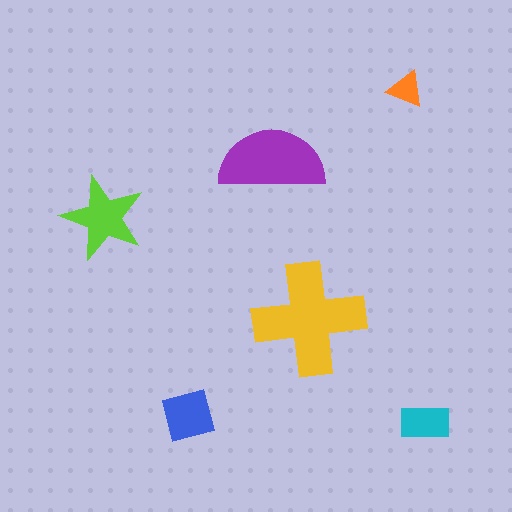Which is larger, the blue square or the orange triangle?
The blue square.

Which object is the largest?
The yellow cross.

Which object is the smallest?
The orange triangle.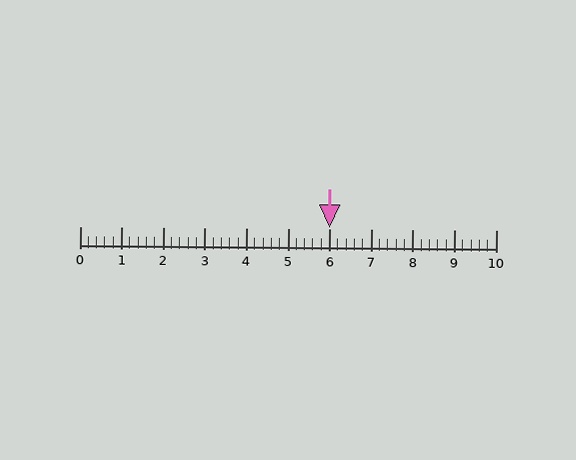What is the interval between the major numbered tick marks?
The major tick marks are spaced 1 units apart.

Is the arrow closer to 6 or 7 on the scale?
The arrow is closer to 6.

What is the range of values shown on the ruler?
The ruler shows values from 0 to 10.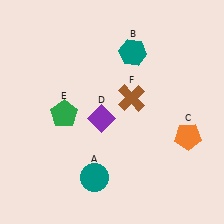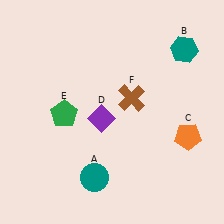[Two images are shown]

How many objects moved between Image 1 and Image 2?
1 object moved between the two images.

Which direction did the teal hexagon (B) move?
The teal hexagon (B) moved right.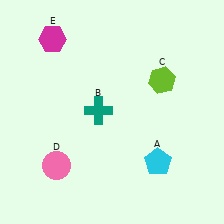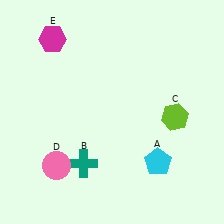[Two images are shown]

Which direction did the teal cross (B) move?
The teal cross (B) moved down.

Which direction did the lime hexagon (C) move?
The lime hexagon (C) moved down.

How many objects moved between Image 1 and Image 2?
2 objects moved between the two images.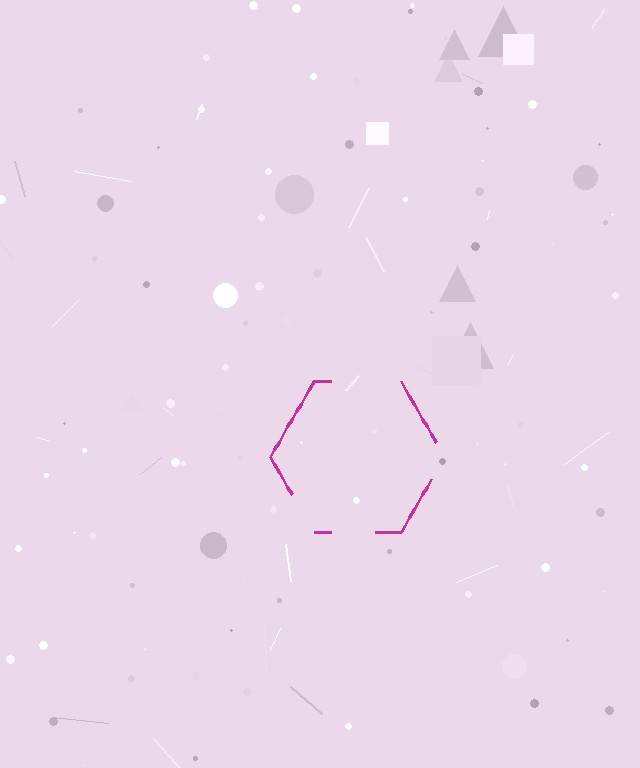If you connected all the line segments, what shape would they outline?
They would outline a hexagon.